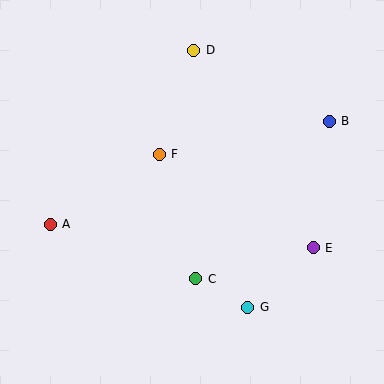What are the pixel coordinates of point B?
Point B is at (329, 121).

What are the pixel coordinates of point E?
Point E is at (313, 248).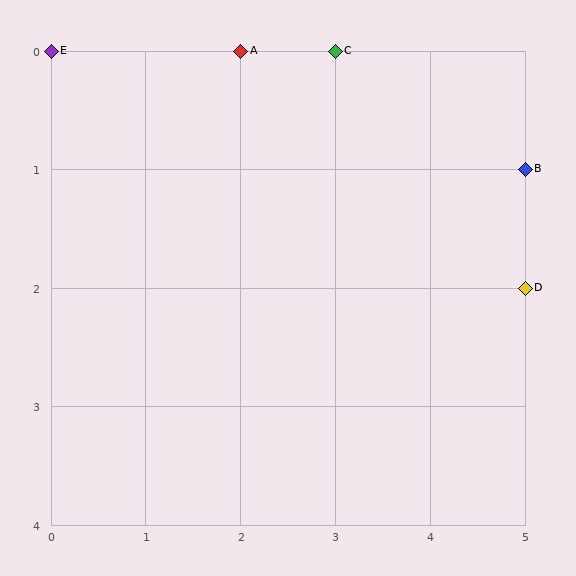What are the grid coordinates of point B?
Point B is at grid coordinates (5, 1).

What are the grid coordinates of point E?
Point E is at grid coordinates (0, 0).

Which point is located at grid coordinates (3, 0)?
Point C is at (3, 0).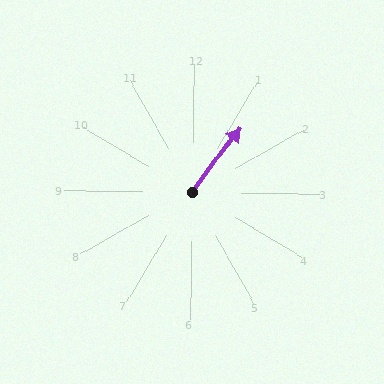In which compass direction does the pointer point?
Northeast.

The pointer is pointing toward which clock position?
Roughly 1 o'clock.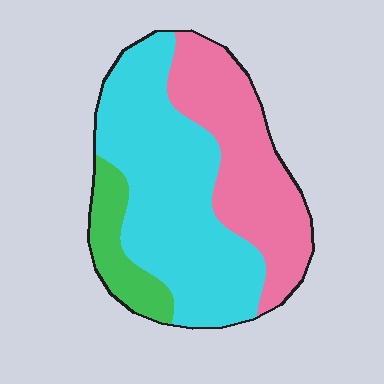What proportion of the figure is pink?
Pink covers roughly 35% of the figure.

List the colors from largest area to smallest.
From largest to smallest: cyan, pink, green.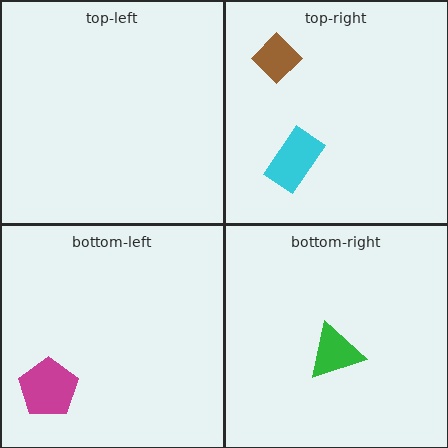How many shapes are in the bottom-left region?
1.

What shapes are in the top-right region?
The cyan rectangle, the brown diamond.